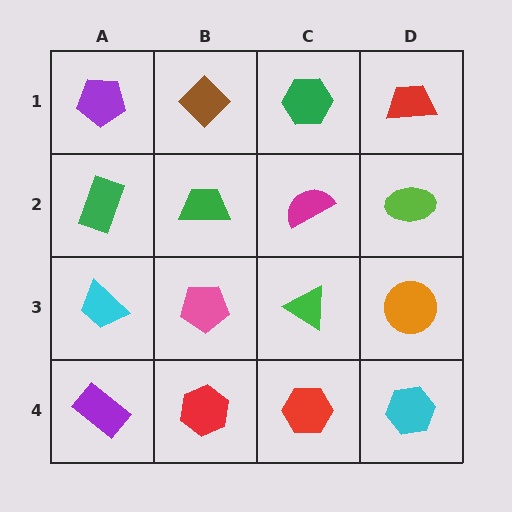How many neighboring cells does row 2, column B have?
4.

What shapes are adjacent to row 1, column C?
A magenta semicircle (row 2, column C), a brown diamond (row 1, column B), a red trapezoid (row 1, column D).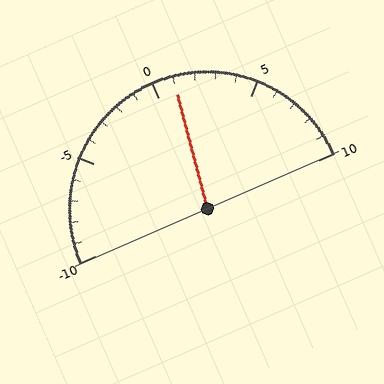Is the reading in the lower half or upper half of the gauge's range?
The reading is in the upper half of the range (-10 to 10).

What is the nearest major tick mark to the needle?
The nearest major tick mark is 0.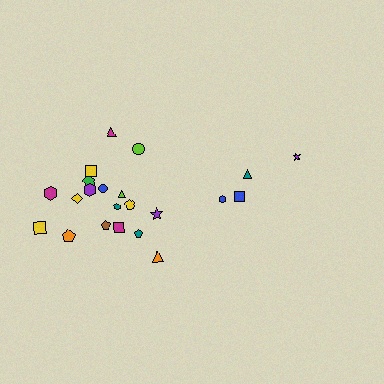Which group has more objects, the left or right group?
The left group.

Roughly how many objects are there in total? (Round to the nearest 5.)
Roughly 20 objects in total.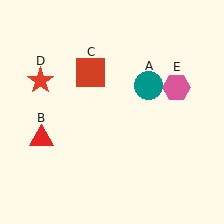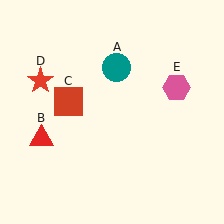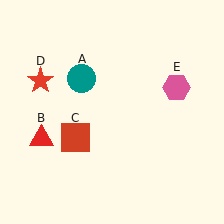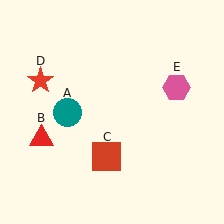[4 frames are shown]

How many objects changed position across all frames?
2 objects changed position: teal circle (object A), red square (object C).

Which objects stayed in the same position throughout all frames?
Red triangle (object B) and red star (object D) and pink hexagon (object E) remained stationary.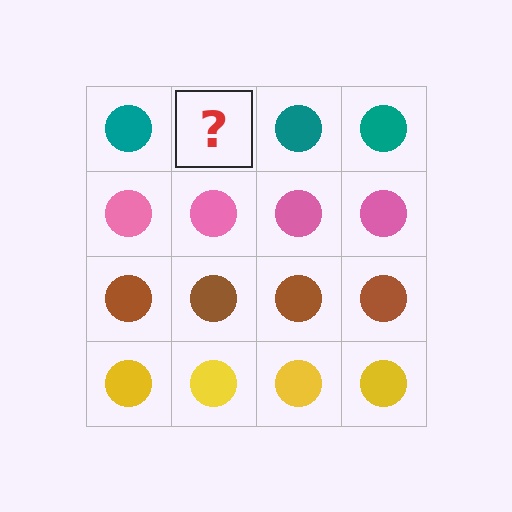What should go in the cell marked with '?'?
The missing cell should contain a teal circle.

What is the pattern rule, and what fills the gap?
The rule is that each row has a consistent color. The gap should be filled with a teal circle.